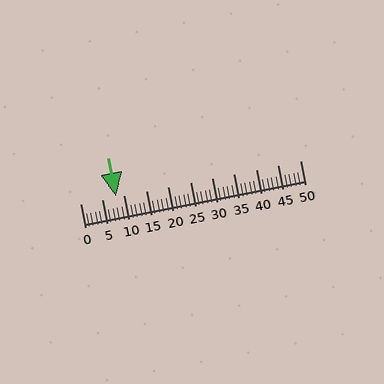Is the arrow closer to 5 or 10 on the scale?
The arrow is closer to 10.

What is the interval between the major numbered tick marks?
The major tick marks are spaced 5 units apart.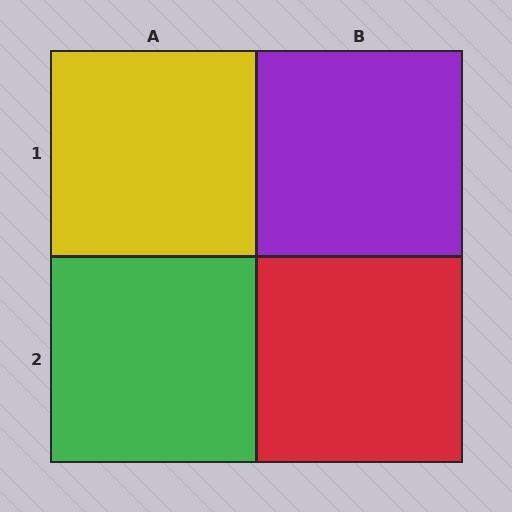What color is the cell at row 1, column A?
Yellow.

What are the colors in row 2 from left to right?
Green, red.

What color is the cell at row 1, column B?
Purple.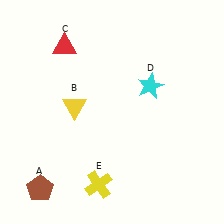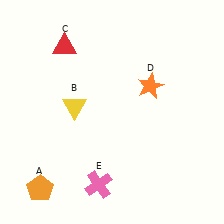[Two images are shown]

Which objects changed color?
A changed from brown to orange. D changed from cyan to orange. E changed from yellow to pink.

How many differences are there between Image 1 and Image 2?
There are 3 differences between the two images.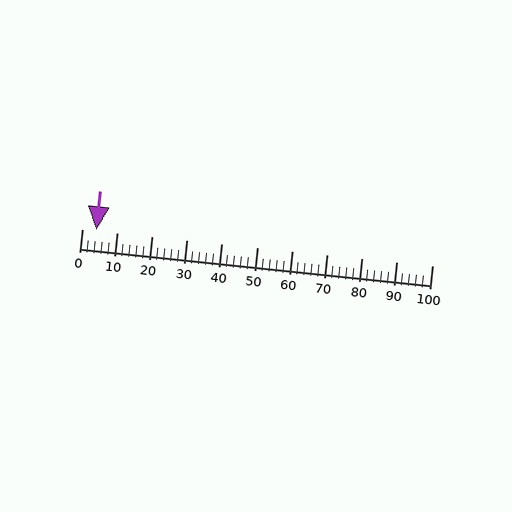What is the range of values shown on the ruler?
The ruler shows values from 0 to 100.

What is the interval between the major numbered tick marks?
The major tick marks are spaced 10 units apart.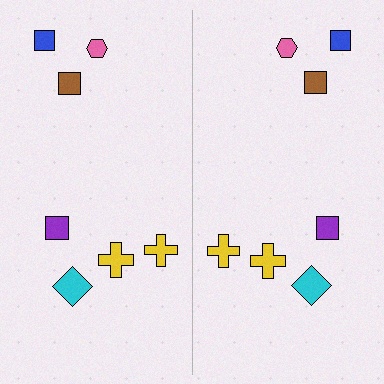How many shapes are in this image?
There are 14 shapes in this image.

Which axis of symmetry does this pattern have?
The pattern has a vertical axis of symmetry running through the center of the image.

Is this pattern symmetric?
Yes, this pattern has bilateral (reflection) symmetry.